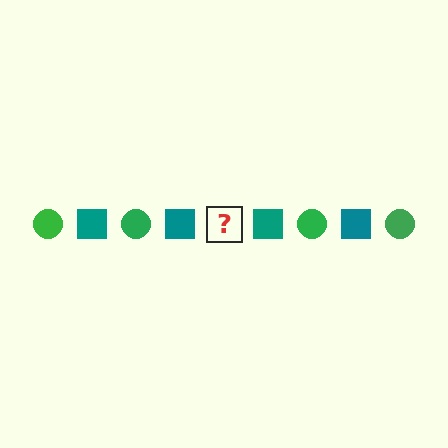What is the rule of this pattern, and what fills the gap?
The rule is that the pattern alternates between green circle and teal square. The gap should be filled with a green circle.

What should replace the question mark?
The question mark should be replaced with a green circle.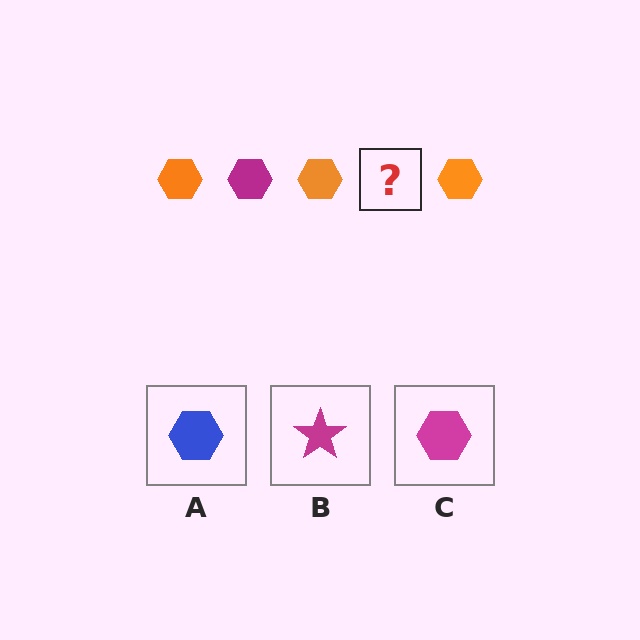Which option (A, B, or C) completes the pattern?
C.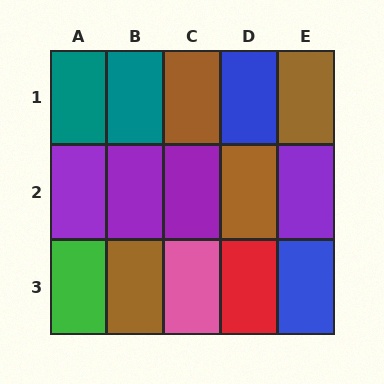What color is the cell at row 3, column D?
Red.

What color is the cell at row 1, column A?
Teal.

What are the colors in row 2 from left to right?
Purple, purple, purple, brown, purple.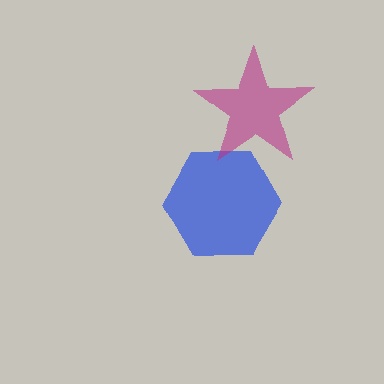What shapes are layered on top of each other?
The layered shapes are: a blue hexagon, a magenta star.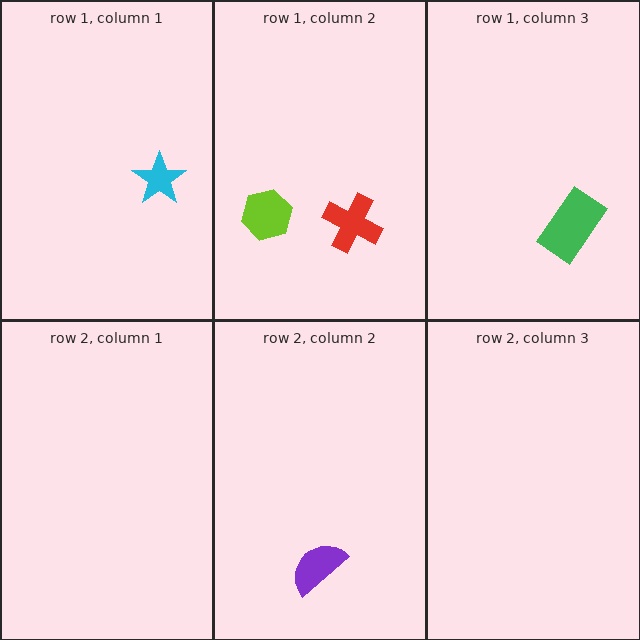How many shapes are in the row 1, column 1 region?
1.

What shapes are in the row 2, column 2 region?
The purple semicircle.